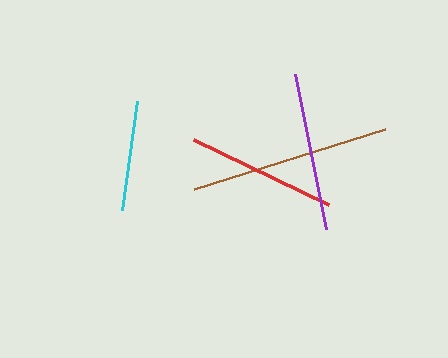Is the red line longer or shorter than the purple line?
The purple line is longer than the red line.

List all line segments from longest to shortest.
From longest to shortest: brown, purple, red, cyan.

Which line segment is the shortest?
The cyan line is the shortest at approximately 110 pixels.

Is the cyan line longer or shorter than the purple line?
The purple line is longer than the cyan line.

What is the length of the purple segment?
The purple segment is approximately 157 pixels long.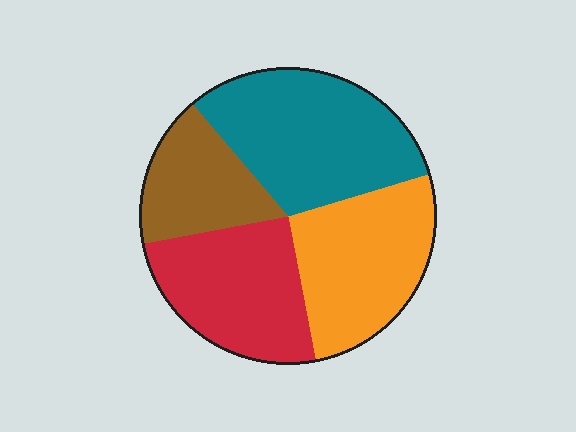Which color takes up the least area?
Brown, at roughly 15%.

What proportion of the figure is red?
Red takes up about one quarter (1/4) of the figure.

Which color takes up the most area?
Teal, at roughly 30%.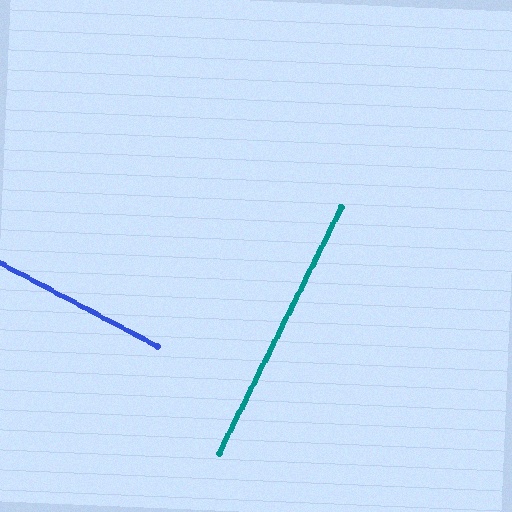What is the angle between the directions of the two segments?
Approximately 89 degrees.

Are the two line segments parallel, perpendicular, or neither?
Perpendicular — they meet at approximately 89°.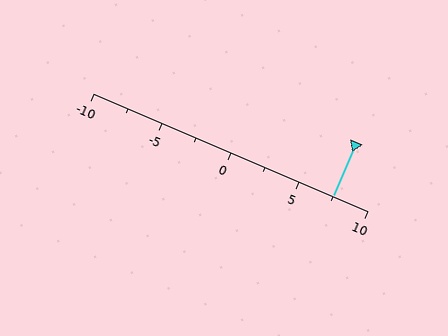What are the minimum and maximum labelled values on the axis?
The axis runs from -10 to 10.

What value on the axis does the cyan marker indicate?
The marker indicates approximately 7.5.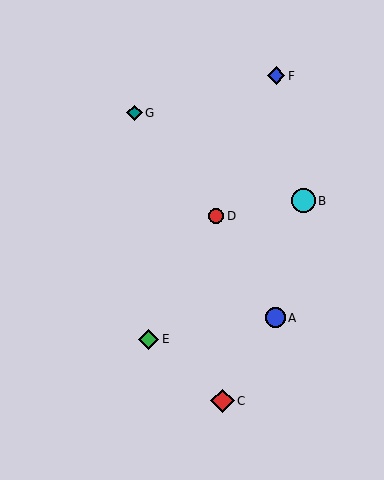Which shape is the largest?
The red diamond (labeled C) is the largest.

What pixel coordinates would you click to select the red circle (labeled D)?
Click at (216, 216) to select the red circle D.